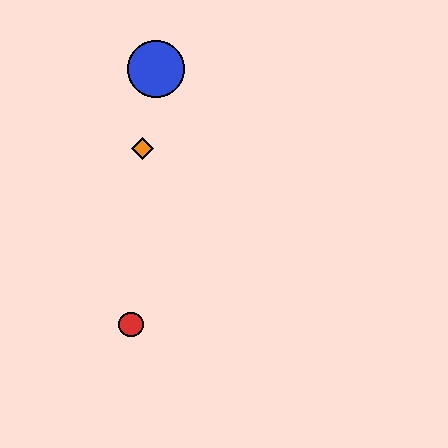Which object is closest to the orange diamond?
The blue circle is closest to the orange diamond.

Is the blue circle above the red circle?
Yes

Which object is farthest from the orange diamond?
The red circle is farthest from the orange diamond.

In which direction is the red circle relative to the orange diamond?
The red circle is below the orange diamond.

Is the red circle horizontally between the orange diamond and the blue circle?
No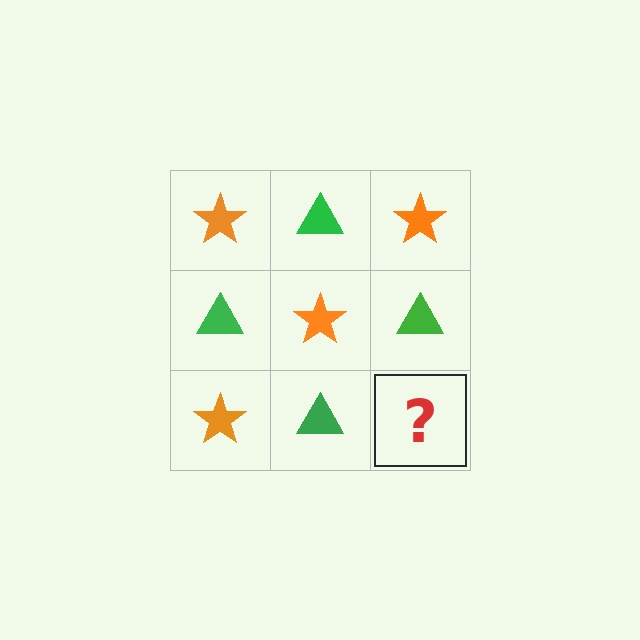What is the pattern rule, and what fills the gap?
The rule is that it alternates orange star and green triangle in a checkerboard pattern. The gap should be filled with an orange star.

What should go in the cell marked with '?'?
The missing cell should contain an orange star.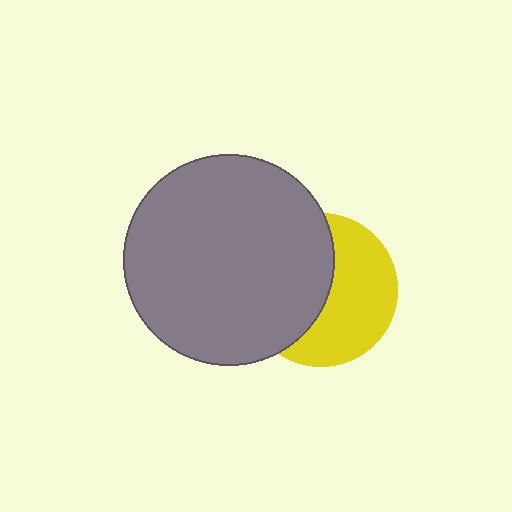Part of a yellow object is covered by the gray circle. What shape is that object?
It is a circle.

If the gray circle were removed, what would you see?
You would see the complete yellow circle.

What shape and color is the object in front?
The object in front is a gray circle.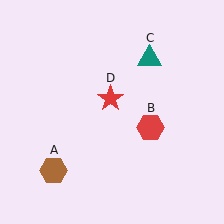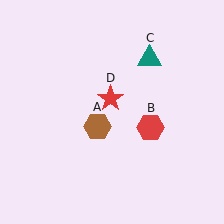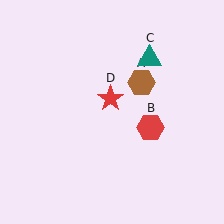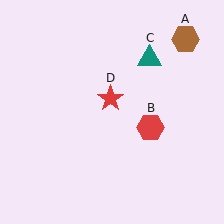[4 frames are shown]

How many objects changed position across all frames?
1 object changed position: brown hexagon (object A).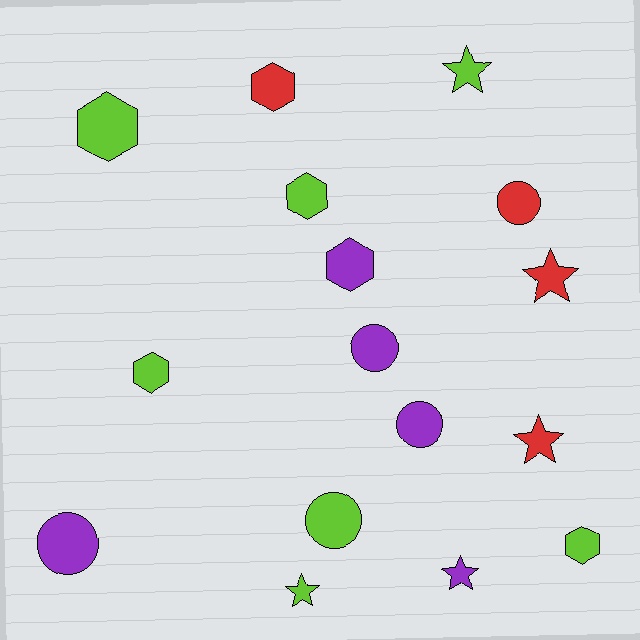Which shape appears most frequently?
Hexagon, with 6 objects.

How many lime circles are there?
There is 1 lime circle.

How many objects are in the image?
There are 16 objects.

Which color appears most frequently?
Lime, with 7 objects.